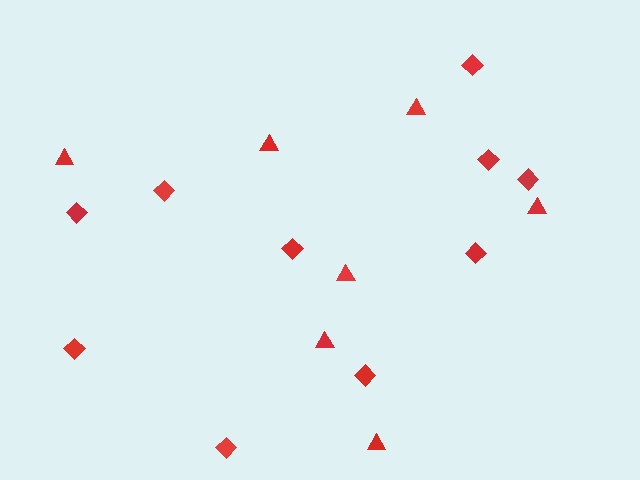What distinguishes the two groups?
There are 2 groups: one group of triangles (7) and one group of diamonds (10).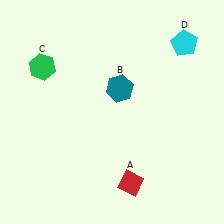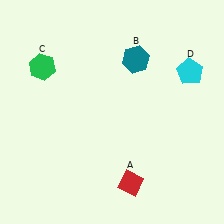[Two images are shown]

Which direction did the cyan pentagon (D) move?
The cyan pentagon (D) moved down.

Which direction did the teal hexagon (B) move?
The teal hexagon (B) moved up.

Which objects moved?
The objects that moved are: the teal hexagon (B), the cyan pentagon (D).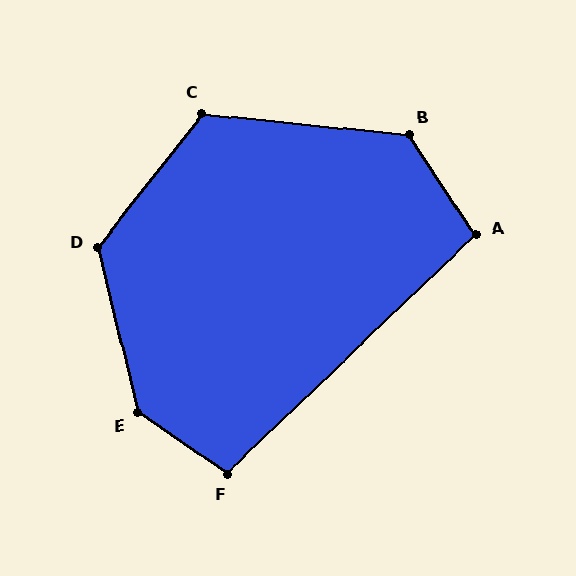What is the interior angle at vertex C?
Approximately 122 degrees (obtuse).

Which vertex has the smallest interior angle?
A, at approximately 100 degrees.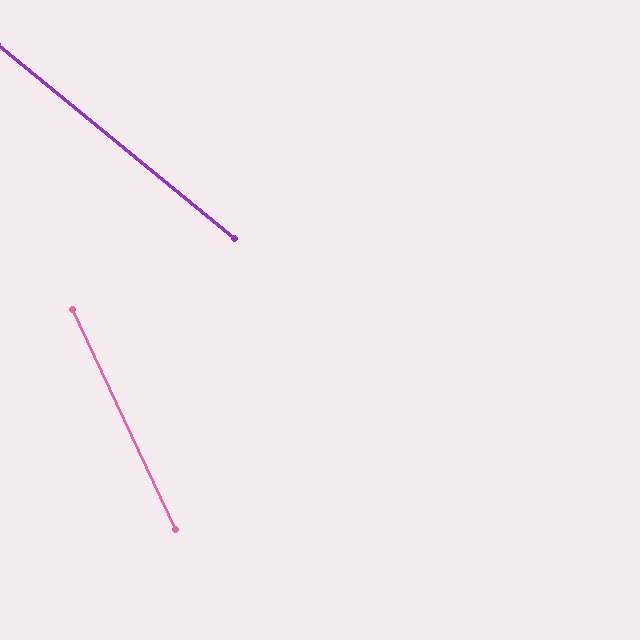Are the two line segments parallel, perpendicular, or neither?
Neither parallel nor perpendicular — they differ by about 26°.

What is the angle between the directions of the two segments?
Approximately 26 degrees.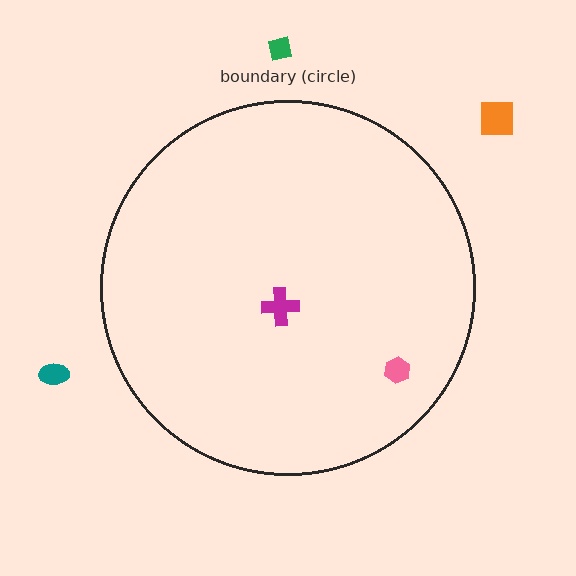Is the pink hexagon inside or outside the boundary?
Inside.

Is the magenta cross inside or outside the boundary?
Inside.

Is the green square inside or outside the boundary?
Outside.